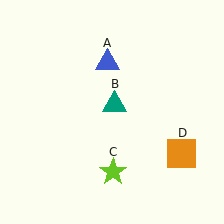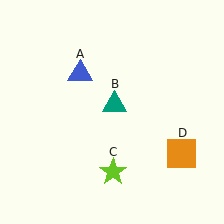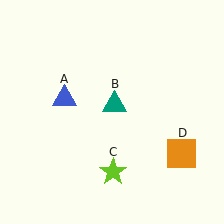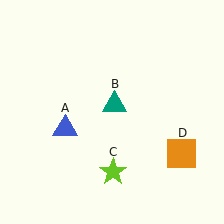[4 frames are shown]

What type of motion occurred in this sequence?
The blue triangle (object A) rotated counterclockwise around the center of the scene.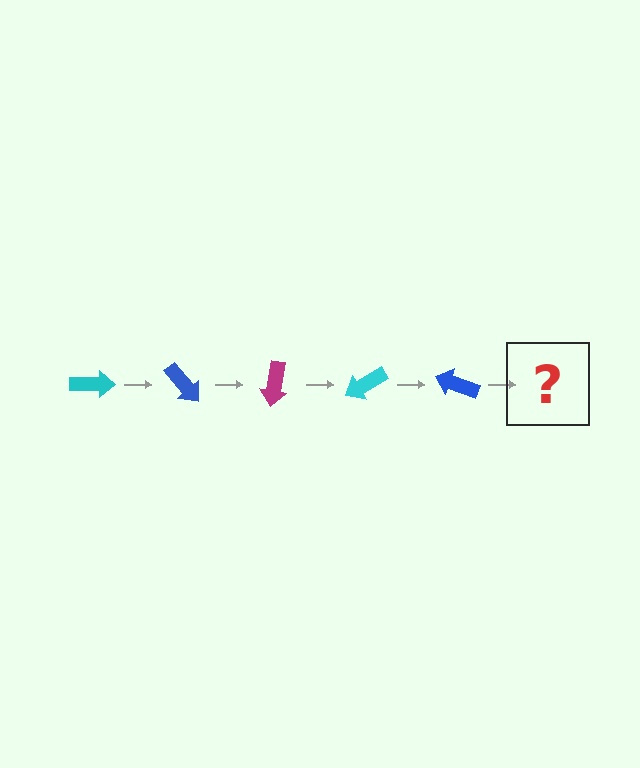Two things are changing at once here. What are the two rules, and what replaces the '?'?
The two rules are that it rotates 50 degrees each step and the color cycles through cyan, blue, and magenta. The '?' should be a magenta arrow, rotated 250 degrees from the start.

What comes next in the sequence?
The next element should be a magenta arrow, rotated 250 degrees from the start.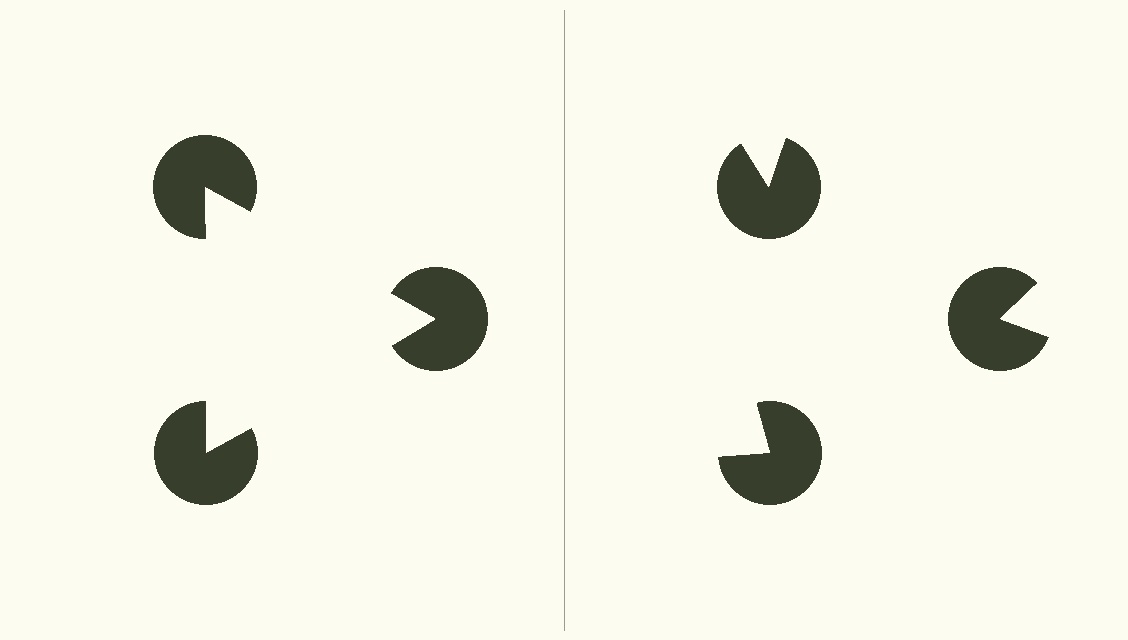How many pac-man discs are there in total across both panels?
6 — 3 on each side.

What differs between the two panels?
The pac-man discs are positioned identically on both sides; only the wedge orientations differ. On the left they align to a triangle; on the right they are misaligned.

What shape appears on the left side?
An illusory triangle.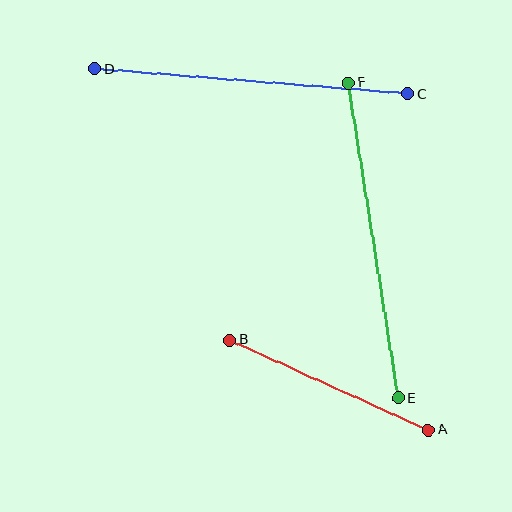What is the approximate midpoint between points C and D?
The midpoint is at approximately (251, 81) pixels.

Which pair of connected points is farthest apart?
Points E and F are farthest apart.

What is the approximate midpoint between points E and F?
The midpoint is at approximately (373, 240) pixels.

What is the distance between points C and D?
The distance is approximately 314 pixels.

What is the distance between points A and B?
The distance is approximately 218 pixels.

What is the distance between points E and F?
The distance is approximately 319 pixels.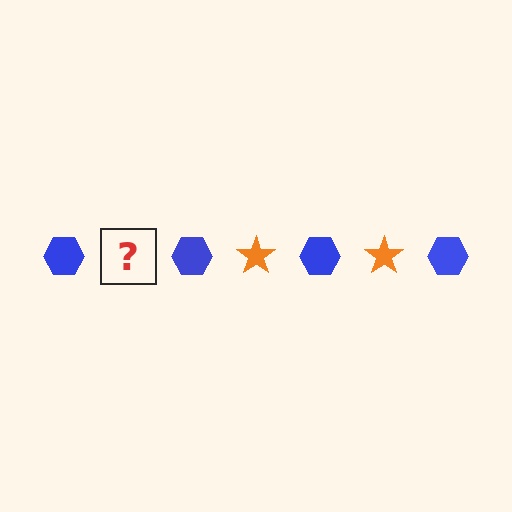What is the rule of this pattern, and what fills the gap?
The rule is that the pattern alternates between blue hexagon and orange star. The gap should be filled with an orange star.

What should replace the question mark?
The question mark should be replaced with an orange star.